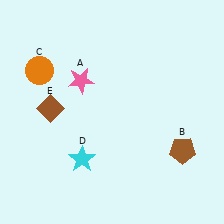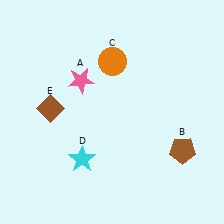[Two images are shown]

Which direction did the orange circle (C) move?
The orange circle (C) moved right.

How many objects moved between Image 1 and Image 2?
1 object moved between the two images.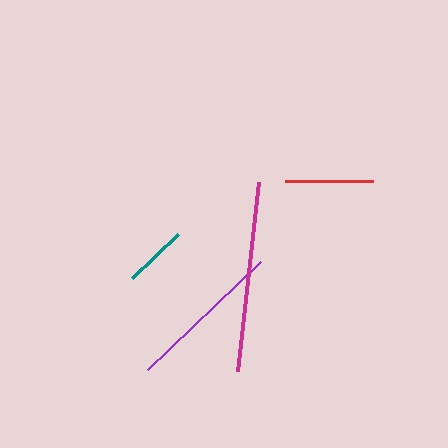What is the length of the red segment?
The red segment is approximately 88 pixels long.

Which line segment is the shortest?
The teal line is the shortest at approximately 64 pixels.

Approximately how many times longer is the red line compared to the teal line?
The red line is approximately 1.4 times the length of the teal line.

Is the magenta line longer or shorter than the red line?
The magenta line is longer than the red line.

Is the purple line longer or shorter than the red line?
The purple line is longer than the red line.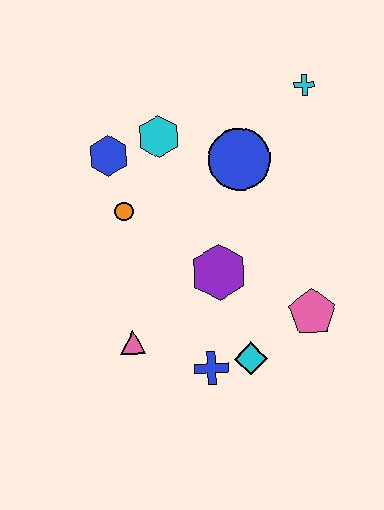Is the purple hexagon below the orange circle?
Yes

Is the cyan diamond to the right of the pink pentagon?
No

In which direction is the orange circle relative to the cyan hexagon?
The orange circle is below the cyan hexagon.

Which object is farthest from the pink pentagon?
The blue hexagon is farthest from the pink pentagon.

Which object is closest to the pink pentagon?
The cyan diamond is closest to the pink pentagon.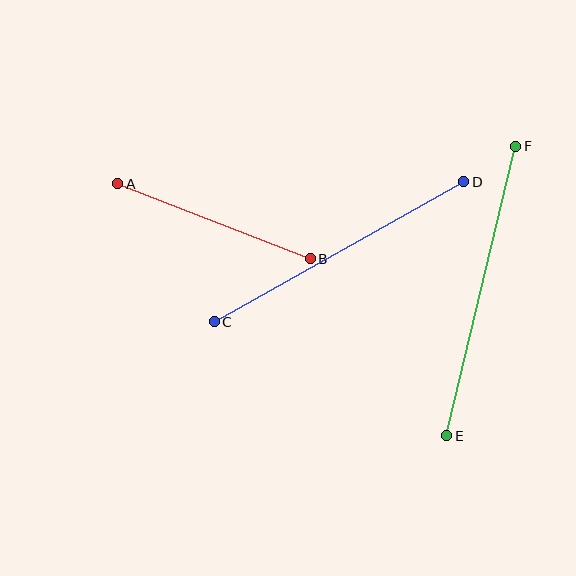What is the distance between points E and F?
The distance is approximately 297 pixels.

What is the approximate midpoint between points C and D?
The midpoint is at approximately (339, 252) pixels.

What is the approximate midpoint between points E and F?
The midpoint is at approximately (481, 291) pixels.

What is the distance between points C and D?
The distance is approximately 286 pixels.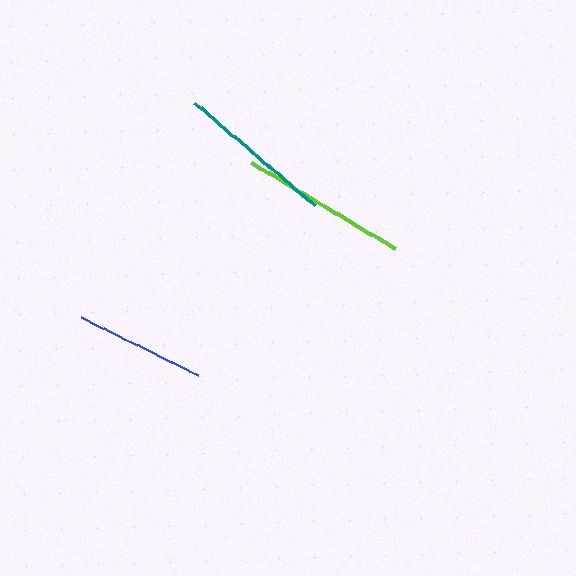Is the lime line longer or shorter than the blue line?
The lime line is longer than the blue line.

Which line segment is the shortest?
The blue line is the shortest at approximately 129 pixels.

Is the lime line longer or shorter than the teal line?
The lime line is longer than the teal line.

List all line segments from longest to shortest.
From longest to shortest: lime, teal, blue.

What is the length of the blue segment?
The blue segment is approximately 129 pixels long.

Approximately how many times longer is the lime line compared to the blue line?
The lime line is approximately 1.3 times the length of the blue line.